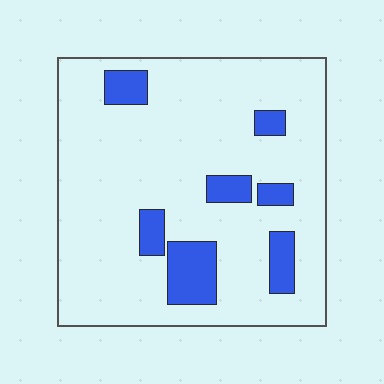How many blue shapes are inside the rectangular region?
7.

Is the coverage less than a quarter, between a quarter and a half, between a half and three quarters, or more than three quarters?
Less than a quarter.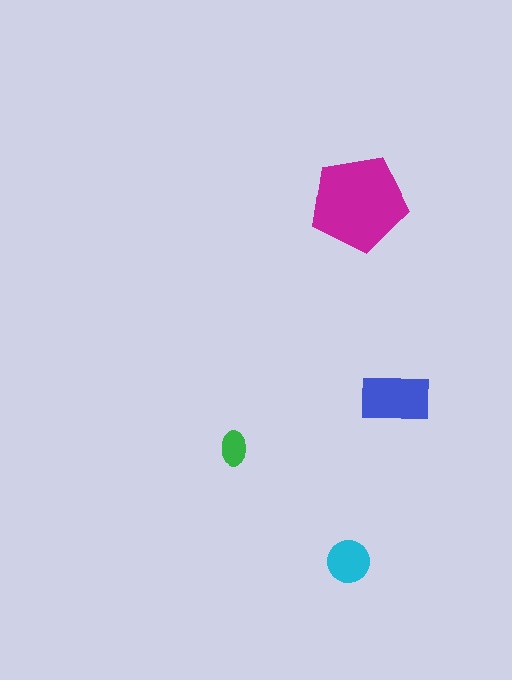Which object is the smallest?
The green ellipse.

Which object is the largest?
The magenta pentagon.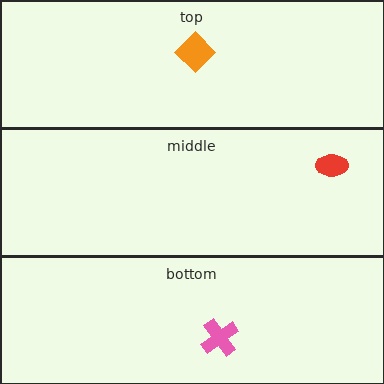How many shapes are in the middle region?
1.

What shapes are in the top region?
The orange diamond.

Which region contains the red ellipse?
The middle region.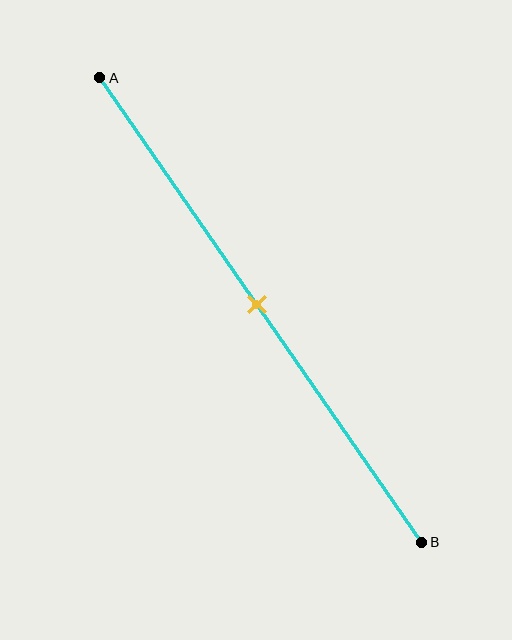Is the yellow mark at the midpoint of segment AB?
Yes, the mark is approximately at the midpoint.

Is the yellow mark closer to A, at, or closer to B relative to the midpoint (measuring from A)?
The yellow mark is approximately at the midpoint of segment AB.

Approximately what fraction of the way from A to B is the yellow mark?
The yellow mark is approximately 50% of the way from A to B.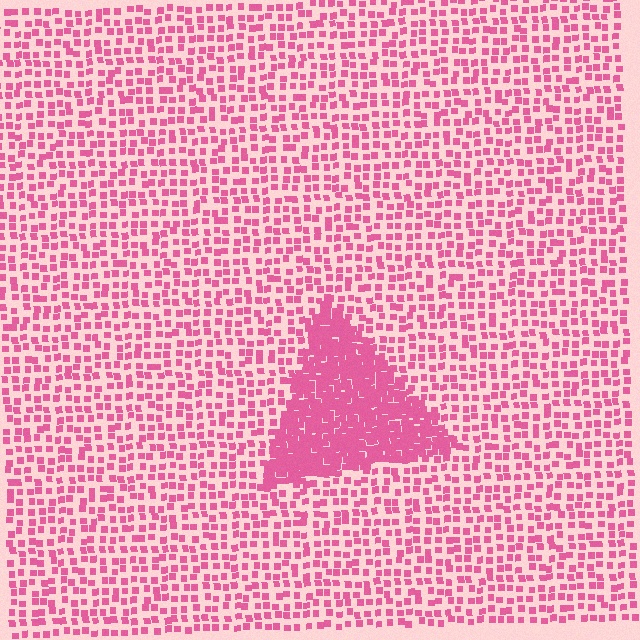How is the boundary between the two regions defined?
The boundary is defined by a change in element density (approximately 2.8x ratio). All elements are the same color, size, and shape.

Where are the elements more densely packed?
The elements are more densely packed inside the triangle boundary.